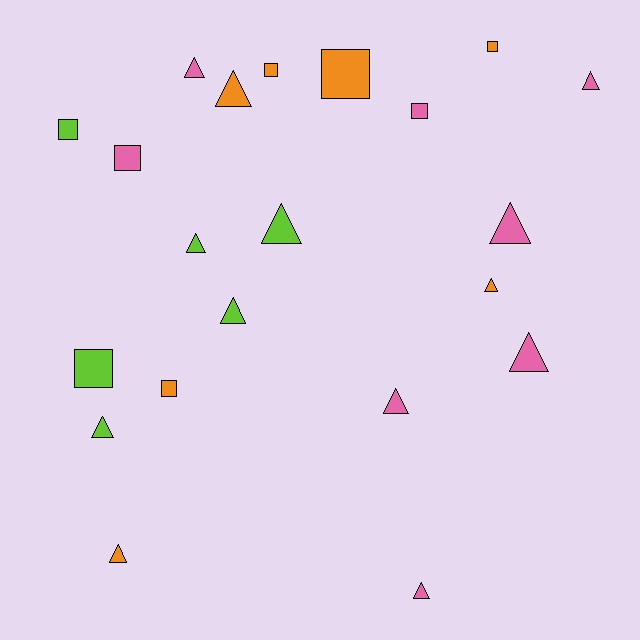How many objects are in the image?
There are 21 objects.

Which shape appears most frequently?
Triangle, with 13 objects.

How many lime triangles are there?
There are 4 lime triangles.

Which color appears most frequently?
Pink, with 8 objects.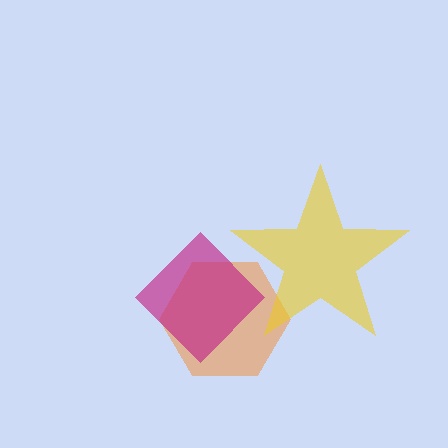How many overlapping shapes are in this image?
There are 3 overlapping shapes in the image.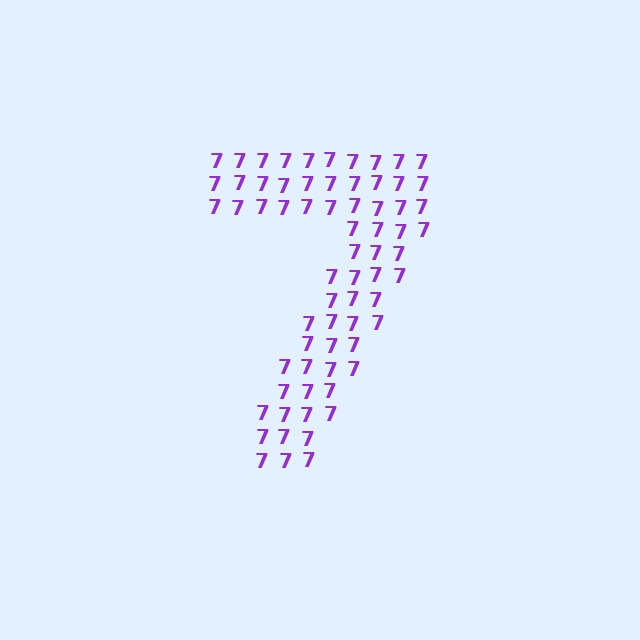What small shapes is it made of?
It is made of small digit 7's.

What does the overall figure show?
The overall figure shows the digit 7.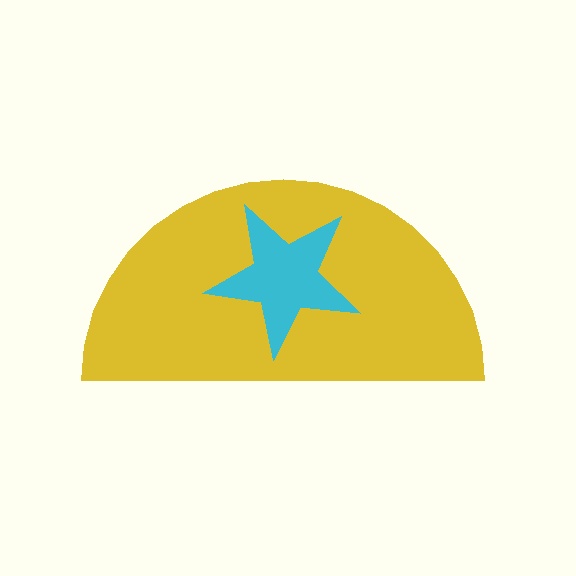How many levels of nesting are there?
2.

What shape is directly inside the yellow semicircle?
The cyan star.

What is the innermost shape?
The cyan star.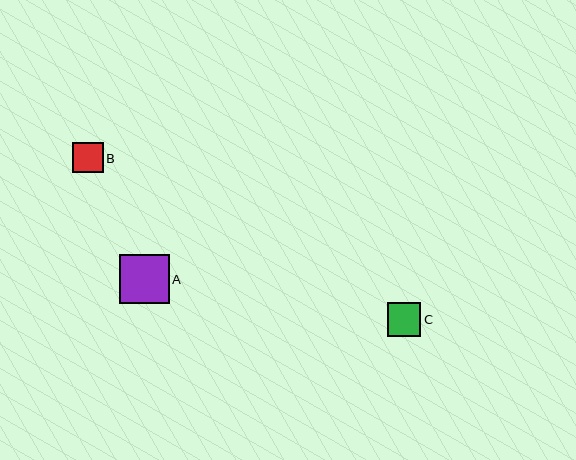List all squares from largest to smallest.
From largest to smallest: A, C, B.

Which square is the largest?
Square A is the largest with a size of approximately 50 pixels.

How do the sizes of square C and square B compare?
Square C and square B are approximately the same size.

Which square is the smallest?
Square B is the smallest with a size of approximately 31 pixels.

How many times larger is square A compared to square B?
Square A is approximately 1.6 times the size of square B.